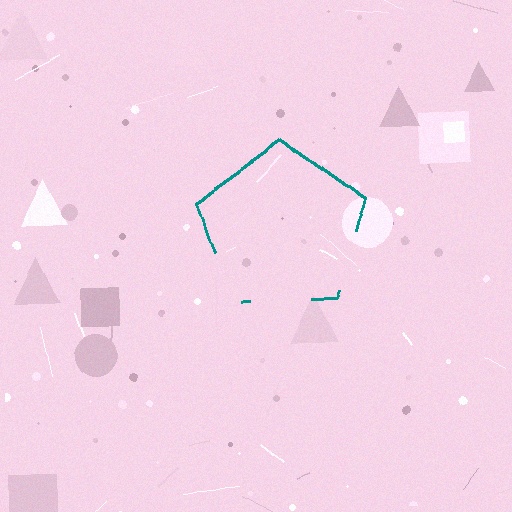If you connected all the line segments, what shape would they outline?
They would outline a pentagon.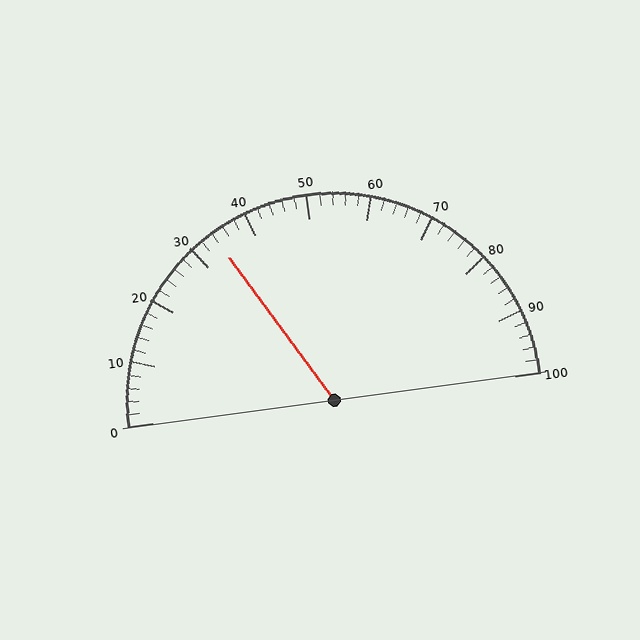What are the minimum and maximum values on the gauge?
The gauge ranges from 0 to 100.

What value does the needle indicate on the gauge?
The needle indicates approximately 34.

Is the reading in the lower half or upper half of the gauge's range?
The reading is in the lower half of the range (0 to 100).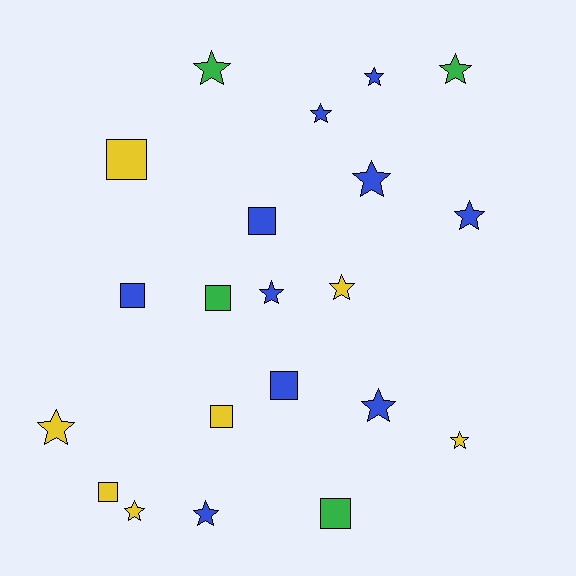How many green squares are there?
There are 2 green squares.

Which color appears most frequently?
Blue, with 10 objects.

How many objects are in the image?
There are 21 objects.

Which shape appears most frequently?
Star, with 13 objects.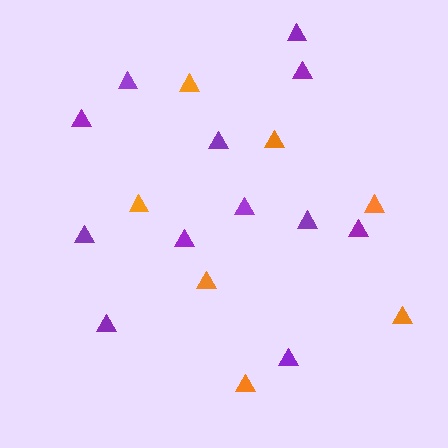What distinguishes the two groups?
There are 2 groups: one group of purple triangles (12) and one group of orange triangles (7).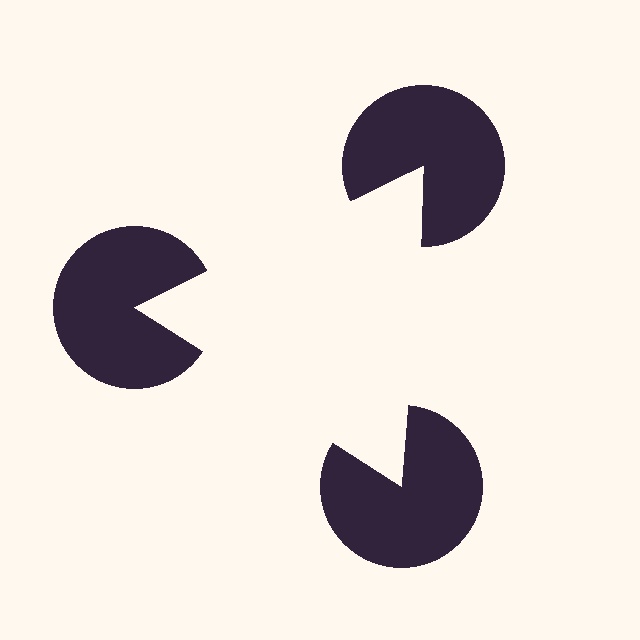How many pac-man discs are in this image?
There are 3 — one at each vertex of the illusory triangle.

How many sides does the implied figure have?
3 sides.